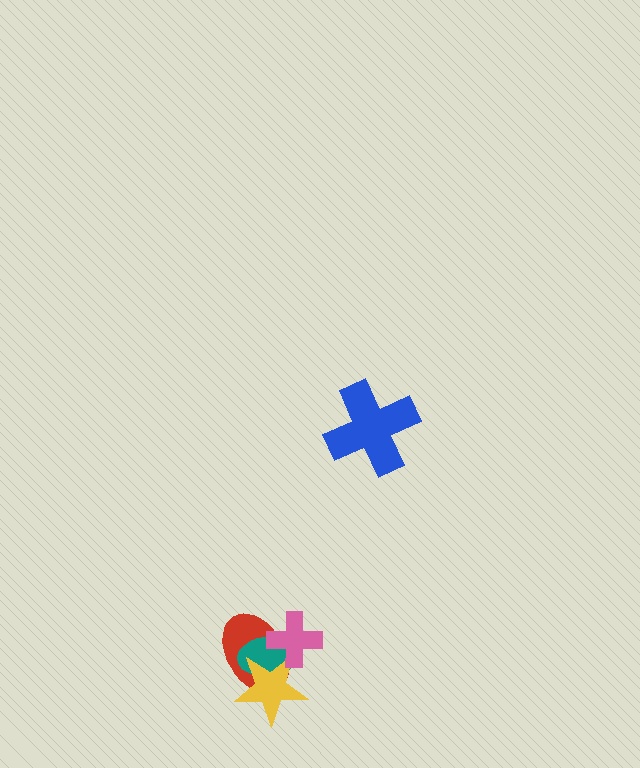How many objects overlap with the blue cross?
0 objects overlap with the blue cross.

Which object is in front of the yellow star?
The pink cross is in front of the yellow star.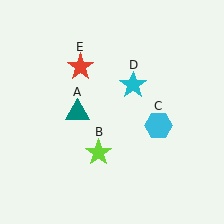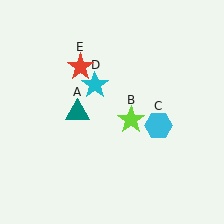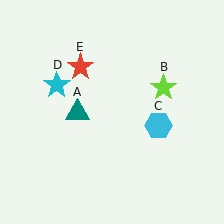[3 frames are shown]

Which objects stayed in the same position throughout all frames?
Teal triangle (object A) and cyan hexagon (object C) and red star (object E) remained stationary.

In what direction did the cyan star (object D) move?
The cyan star (object D) moved left.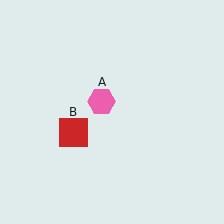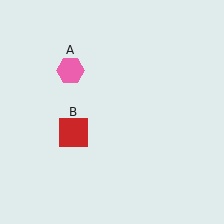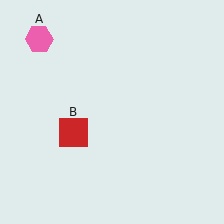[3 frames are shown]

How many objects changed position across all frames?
1 object changed position: pink hexagon (object A).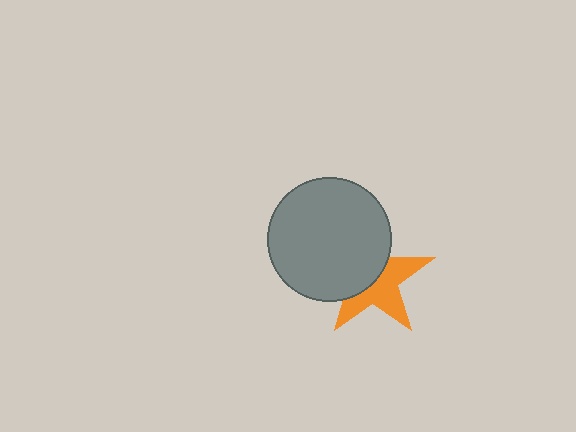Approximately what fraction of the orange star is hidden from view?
Roughly 49% of the orange star is hidden behind the gray circle.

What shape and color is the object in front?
The object in front is a gray circle.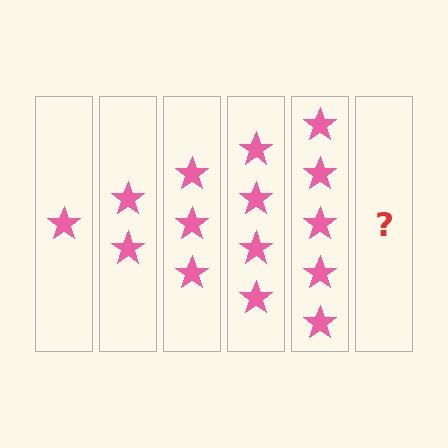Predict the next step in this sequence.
The next step is 6 stars.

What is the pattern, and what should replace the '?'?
The pattern is that each step adds one more star. The '?' should be 6 stars.